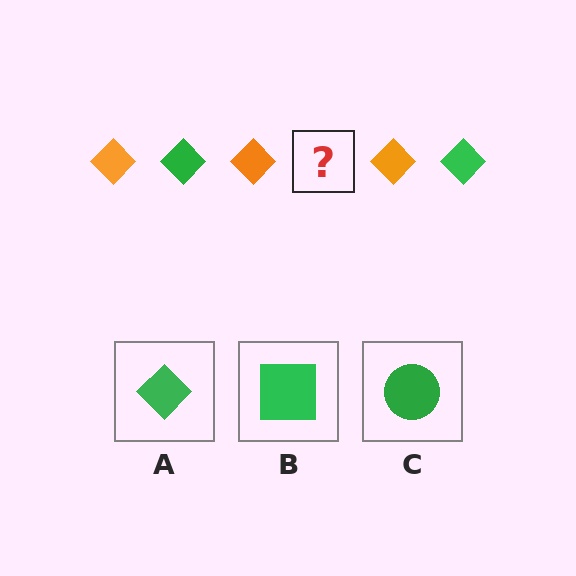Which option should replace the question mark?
Option A.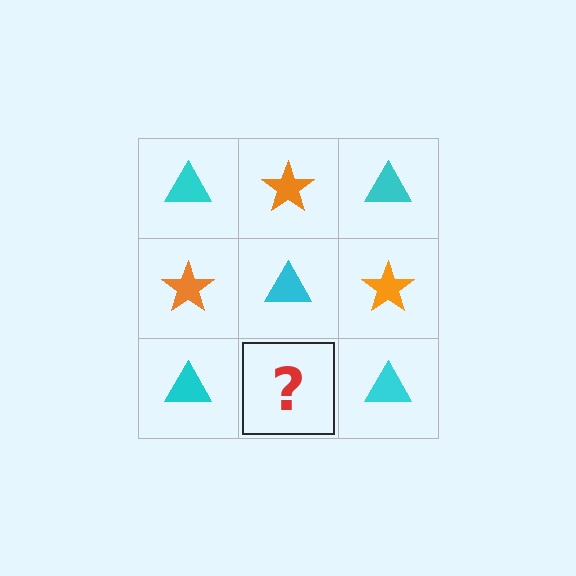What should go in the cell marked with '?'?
The missing cell should contain an orange star.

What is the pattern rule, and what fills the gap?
The rule is that it alternates cyan triangle and orange star in a checkerboard pattern. The gap should be filled with an orange star.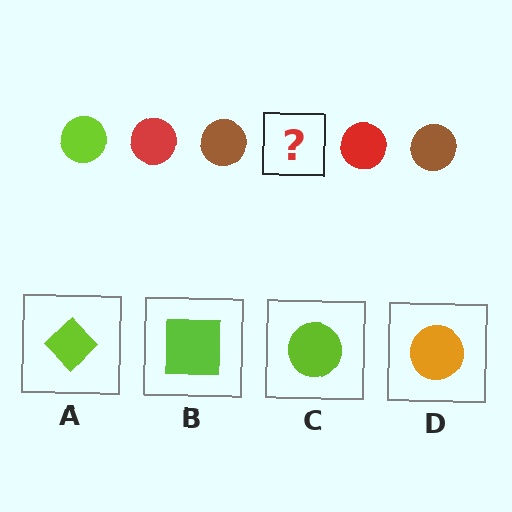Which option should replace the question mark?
Option C.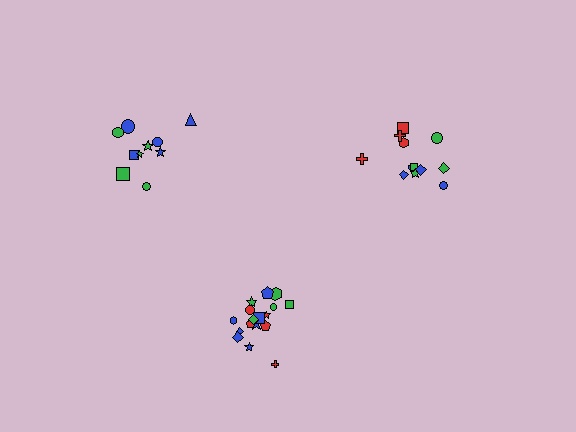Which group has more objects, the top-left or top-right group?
The top-right group.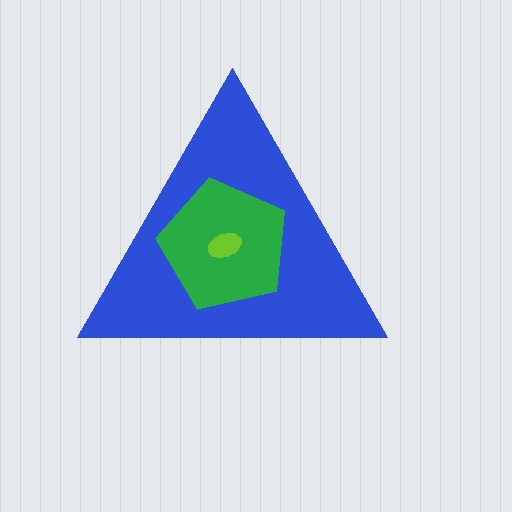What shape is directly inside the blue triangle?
The green pentagon.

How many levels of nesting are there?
3.